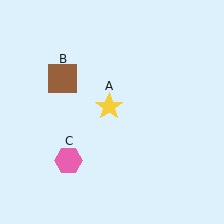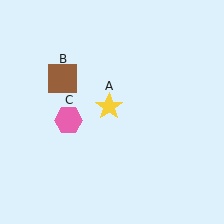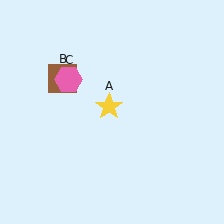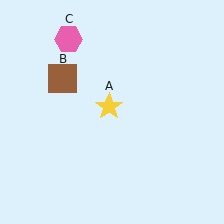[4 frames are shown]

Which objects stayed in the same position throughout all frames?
Yellow star (object A) and brown square (object B) remained stationary.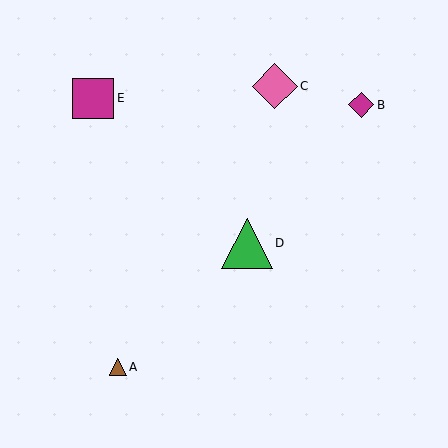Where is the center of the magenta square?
The center of the magenta square is at (93, 98).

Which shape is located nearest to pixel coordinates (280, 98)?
The pink diamond (labeled C) at (275, 86) is nearest to that location.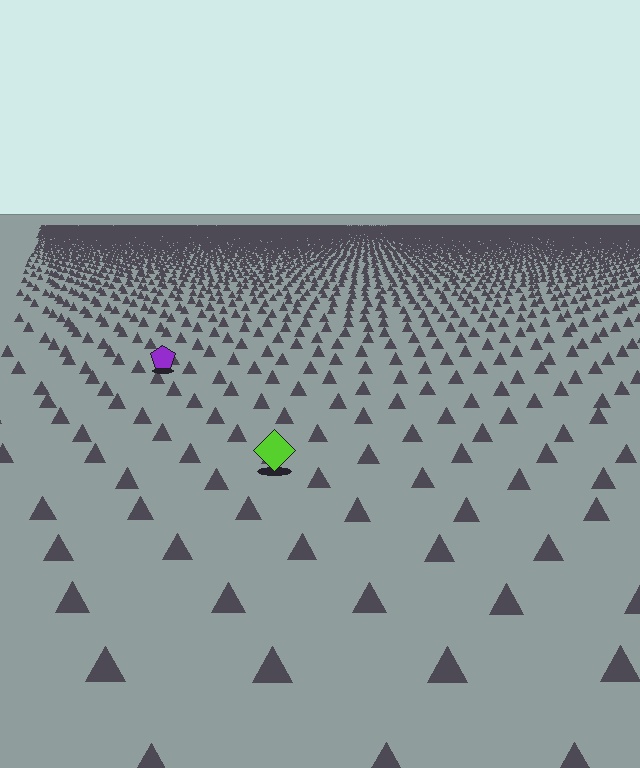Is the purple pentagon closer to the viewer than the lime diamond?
No. The lime diamond is closer — you can tell from the texture gradient: the ground texture is coarser near it.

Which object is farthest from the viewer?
The purple pentagon is farthest from the viewer. It appears smaller and the ground texture around it is denser.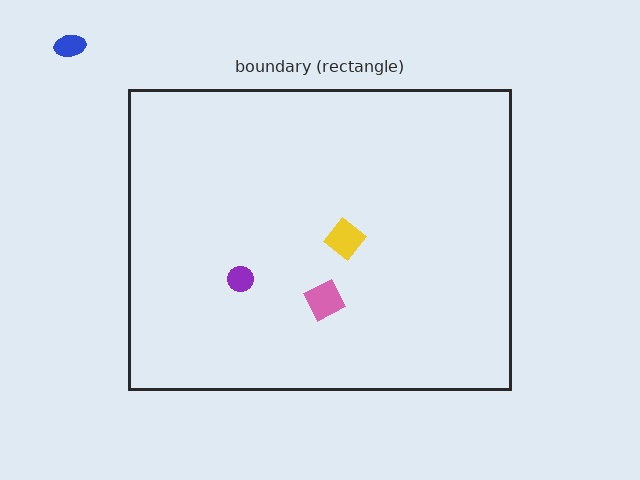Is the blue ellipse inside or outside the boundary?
Outside.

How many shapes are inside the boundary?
3 inside, 1 outside.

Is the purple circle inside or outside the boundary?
Inside.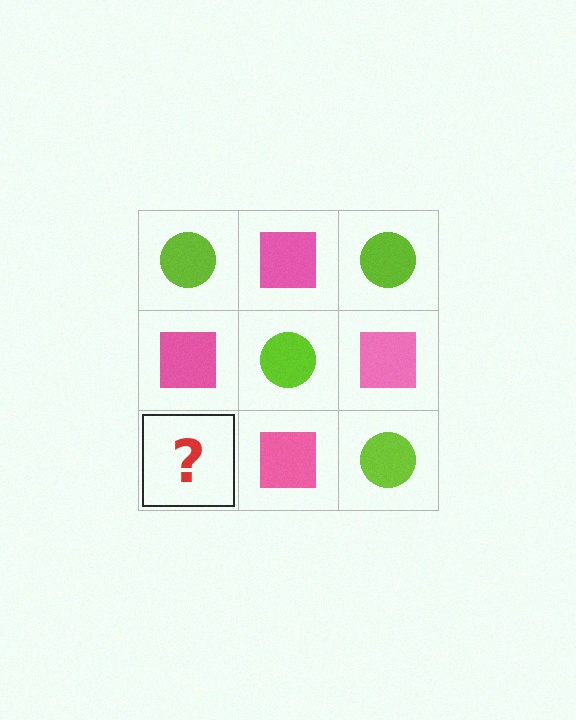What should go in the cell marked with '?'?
The missing cell should contain a lime circle.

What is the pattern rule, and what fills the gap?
The rule is that it alternates lime circle and pink square in a checkerboard pattern. The gap should be filled with a lime circle.